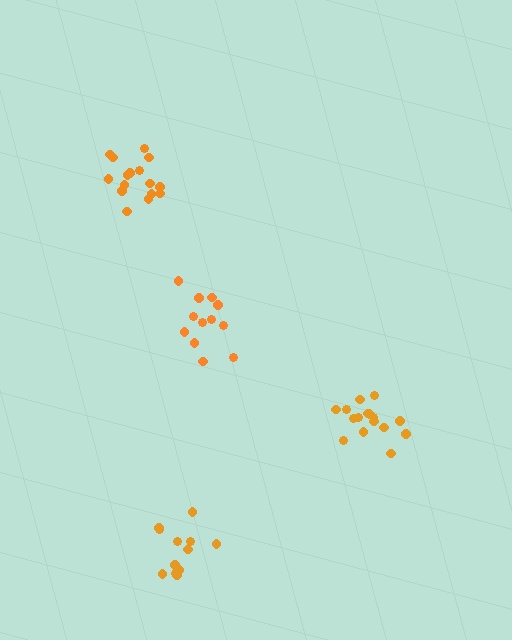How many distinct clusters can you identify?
There are 4 distinct clusters.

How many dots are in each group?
Group 1: 12 dots, Group 2: 16 dots, Group 3: 12 dots, Group 4: 16 dots (56 total).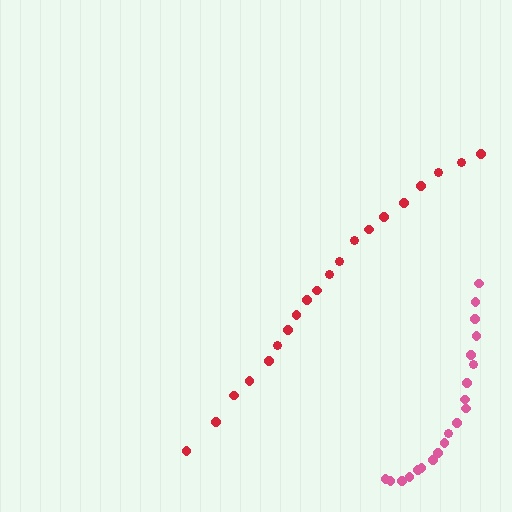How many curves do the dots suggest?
There are 2 distinct paths.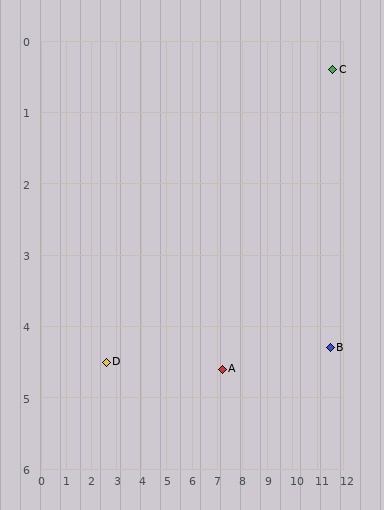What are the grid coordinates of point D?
Point D is at approximately (2.6, 4.5).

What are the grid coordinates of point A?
Point A is at approximately (7.2, 4.6).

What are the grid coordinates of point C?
Point C is at approximately (11.6, 0.4).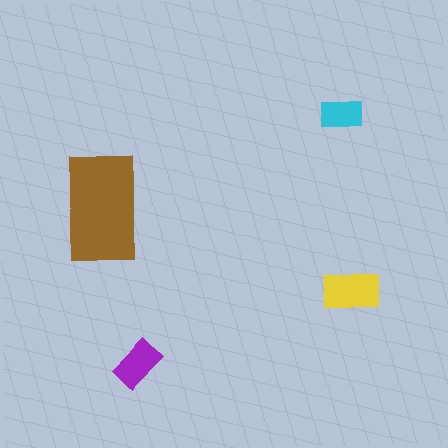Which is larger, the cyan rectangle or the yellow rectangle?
The yellow one.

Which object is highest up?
The cyan rectangle is topmost.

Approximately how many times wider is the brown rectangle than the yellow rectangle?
About 2 times wider.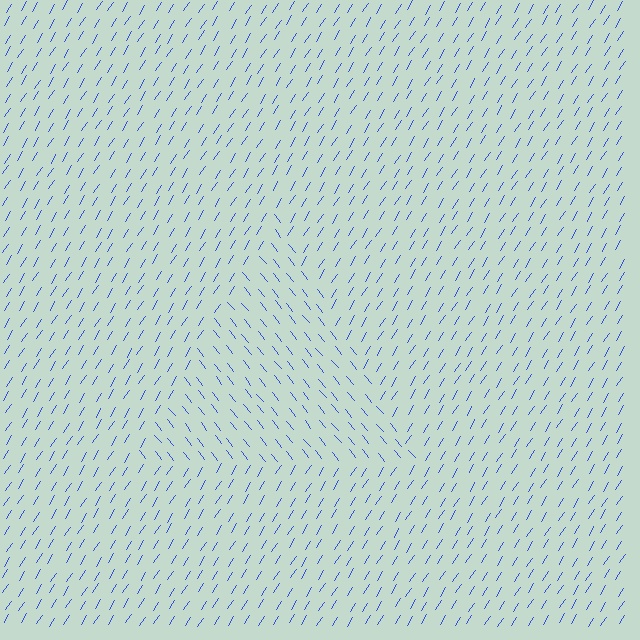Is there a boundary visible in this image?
Yes, there is a texture boundary formed by a change in line orientation.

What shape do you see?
I see a triangle.